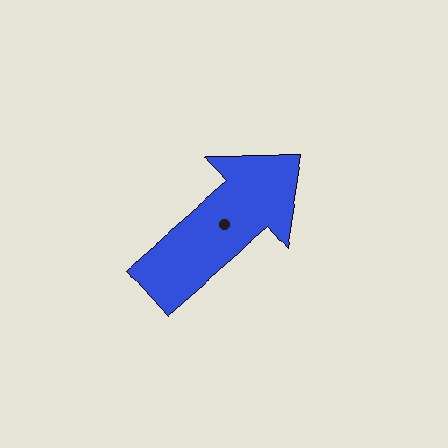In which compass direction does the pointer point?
Northeast.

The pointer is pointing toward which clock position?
Roughly 2 o'clock.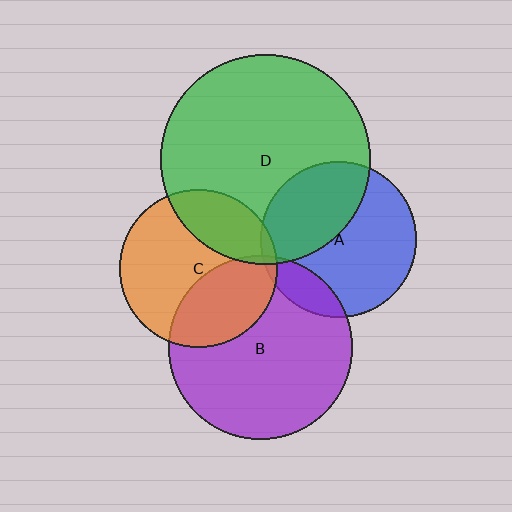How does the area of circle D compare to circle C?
Approximately 1.8 times.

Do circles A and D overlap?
Yes.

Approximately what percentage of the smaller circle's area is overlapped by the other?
Approximately 40%.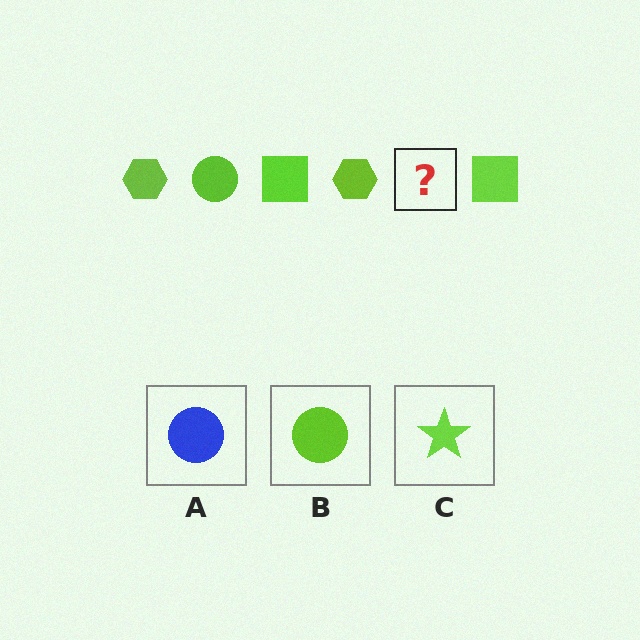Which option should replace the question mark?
Option B.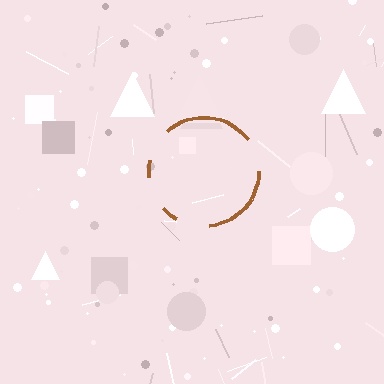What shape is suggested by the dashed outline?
The dashed outline suggests a circle.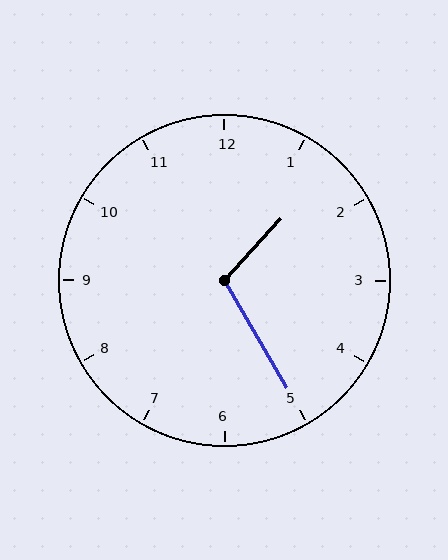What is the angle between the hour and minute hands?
Approximately 108 degrees.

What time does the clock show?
1:25.